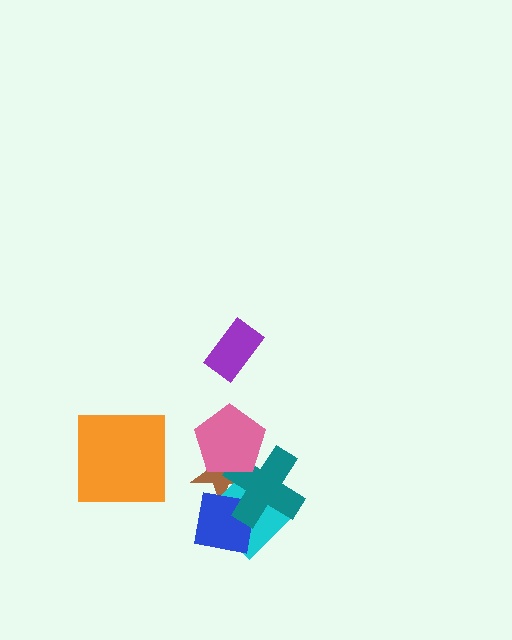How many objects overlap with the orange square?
0 objects overlap with the orange square.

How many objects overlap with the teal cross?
4 objects overlap with the teal cross.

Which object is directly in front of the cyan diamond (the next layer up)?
The blue square is directly in front of the cyan diamond.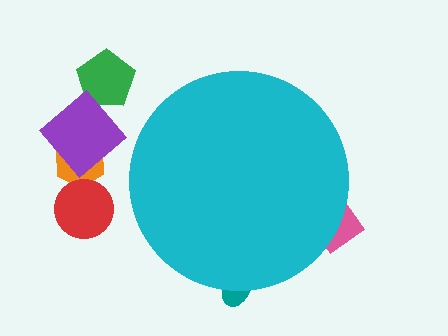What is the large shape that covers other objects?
A cyan circle.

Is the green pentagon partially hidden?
No, the green pentagon is fully visible.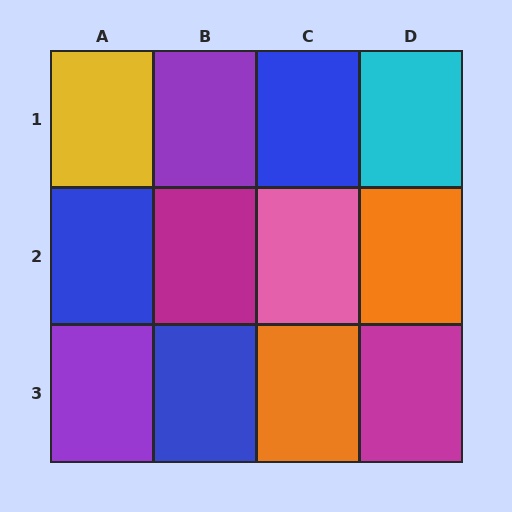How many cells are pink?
1 cell is pink.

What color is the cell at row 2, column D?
Orange.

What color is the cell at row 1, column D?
Cyan.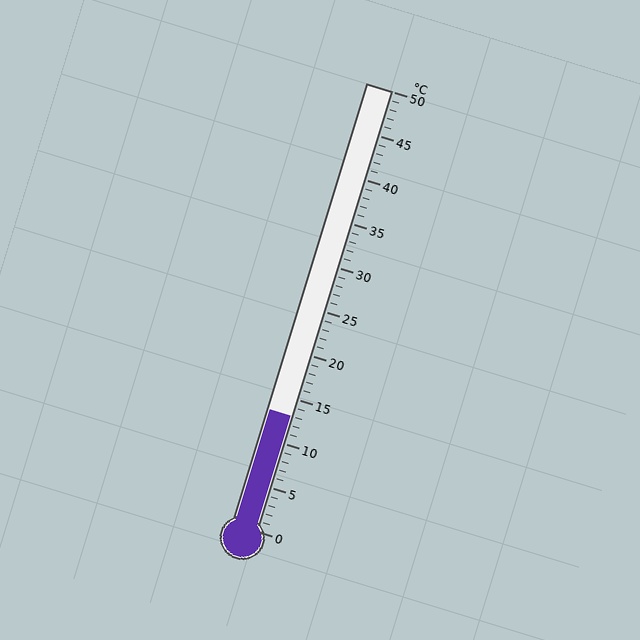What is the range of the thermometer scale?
The thermometer scale ranges from 0°C to 50°C.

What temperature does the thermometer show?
The thermometer shows approximately 13°C.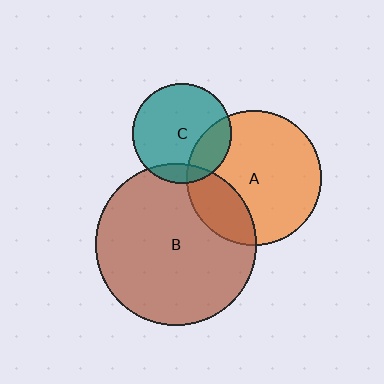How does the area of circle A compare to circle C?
Approximately 1.8 times.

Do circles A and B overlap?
Yes.